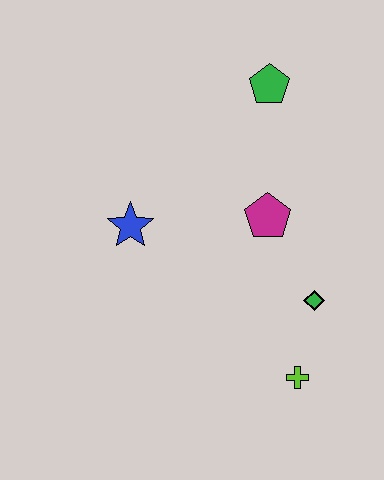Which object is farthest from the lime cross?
The green pentagon is farthest from the lime cross.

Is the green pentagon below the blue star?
No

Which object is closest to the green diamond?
The lime cross is closest to the green diamond.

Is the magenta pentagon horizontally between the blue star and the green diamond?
Yes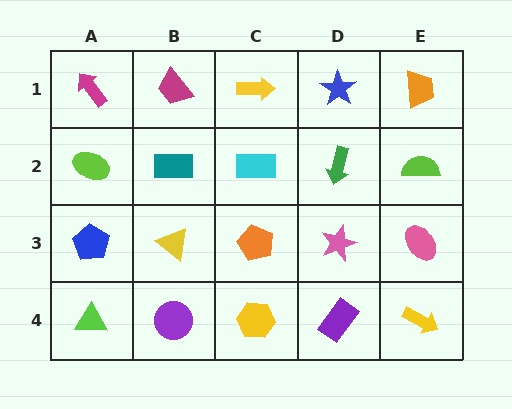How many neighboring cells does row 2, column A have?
3.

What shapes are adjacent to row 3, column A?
A lime ellipse (row 2, column A), a lime triangle (row 4, column A), a yellow triangle (row 3, column B).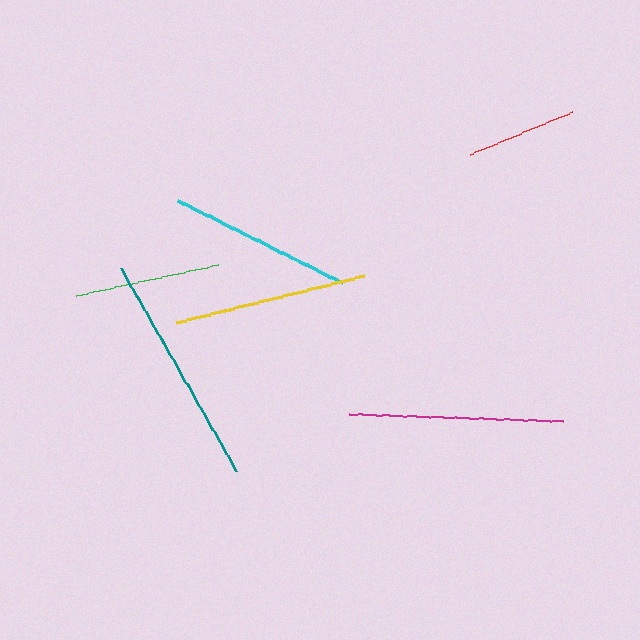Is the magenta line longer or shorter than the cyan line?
The magenta line is longer than the cyan line.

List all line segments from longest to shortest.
From longest to shortest: teal, magenta, yellow, cyan, green, red.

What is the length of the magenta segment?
The magenta segment is approximately 215 pixels long.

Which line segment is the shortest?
The red line is the shortest at approximately 110 pixels.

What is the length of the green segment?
The green segment is approximately 145 pixels long.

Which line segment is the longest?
The teal line is the longest at approximately 233 pixels.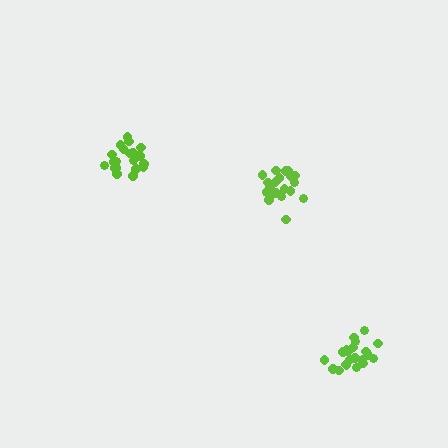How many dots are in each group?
Group 1: 21 dots, Group 2: 21 dots, Group 3: 20 dots (62 total).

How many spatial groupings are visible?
There are 3 spatial groupings.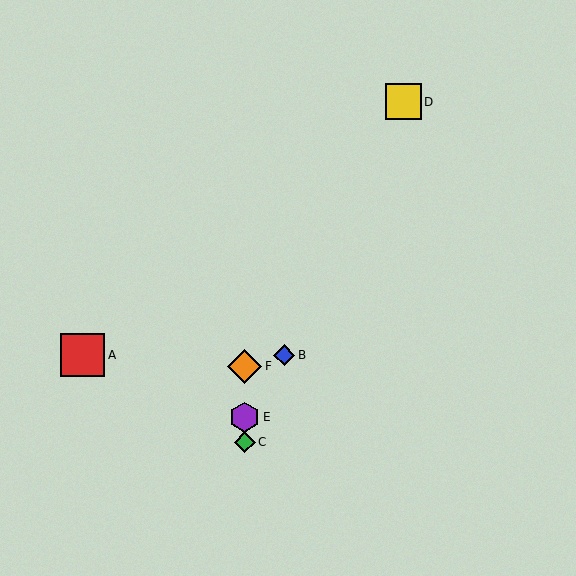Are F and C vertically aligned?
Yes, both are at x≈245.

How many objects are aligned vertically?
3 objects (C, E, F) are aligned vertically.